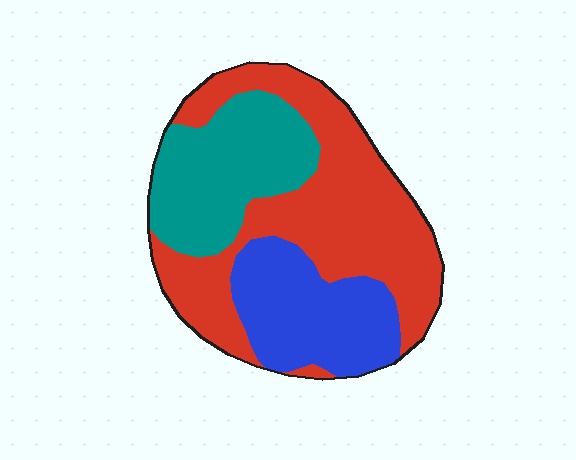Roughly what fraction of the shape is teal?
Teal covers around 25% of the shape.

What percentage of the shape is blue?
Blue covers around 25% of the shape.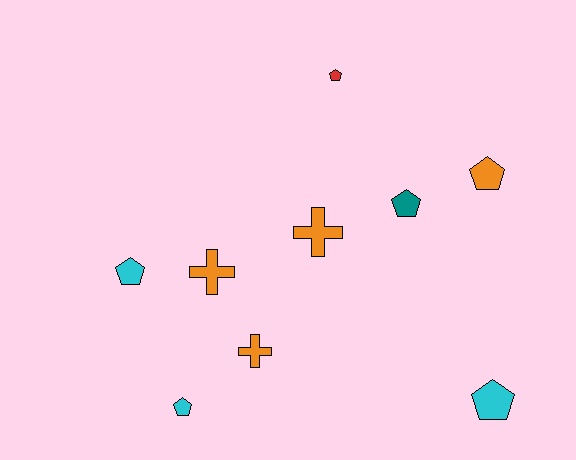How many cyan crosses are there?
There are no cyan crosses.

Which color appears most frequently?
Orange, with 4 objects.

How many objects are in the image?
There are 9 objects.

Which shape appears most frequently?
Pentagon, with 6 objects.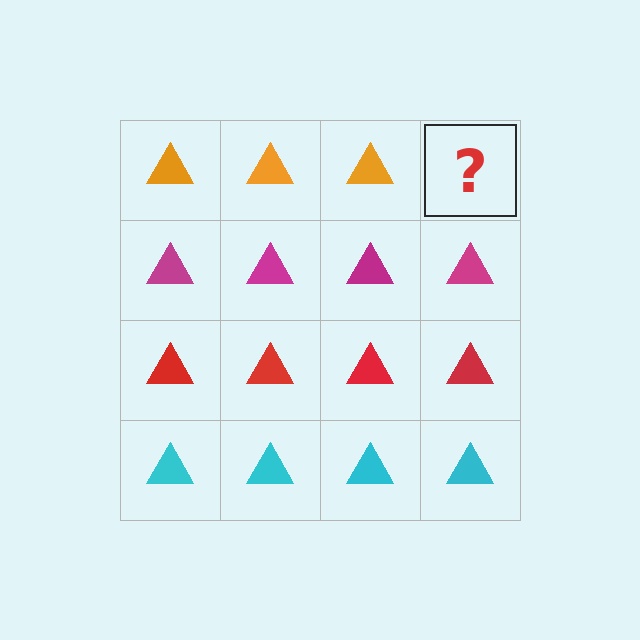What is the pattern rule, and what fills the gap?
The rule is that each row has a consistent color. The gap should be filled with an orange triangle.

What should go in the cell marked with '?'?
The missing cell should contain an orange triangle.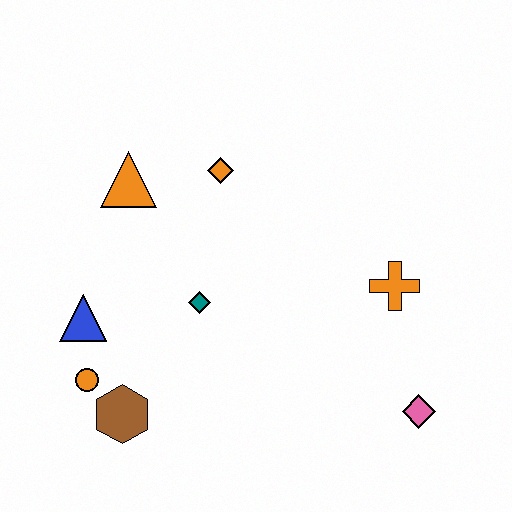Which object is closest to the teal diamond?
The blue triangle is closest to the teal diamond.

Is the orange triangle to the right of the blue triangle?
Yes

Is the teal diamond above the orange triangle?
No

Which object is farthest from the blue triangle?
The pink diamond is farthest from the blue triangle.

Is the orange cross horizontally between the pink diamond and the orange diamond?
Yes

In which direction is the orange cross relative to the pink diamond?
The orange cross is above the pink diamond.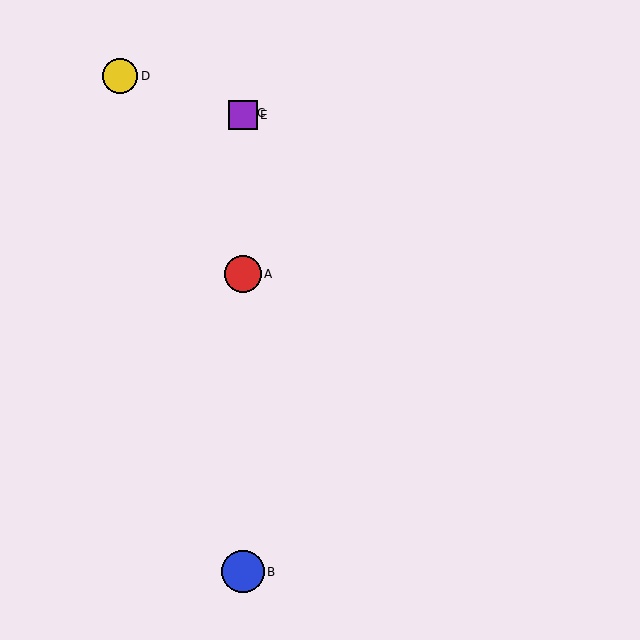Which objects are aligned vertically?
Objects A, B, C, E are aligned vertically.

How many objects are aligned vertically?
4 objects (A, B, C, E) are aligned vertically.